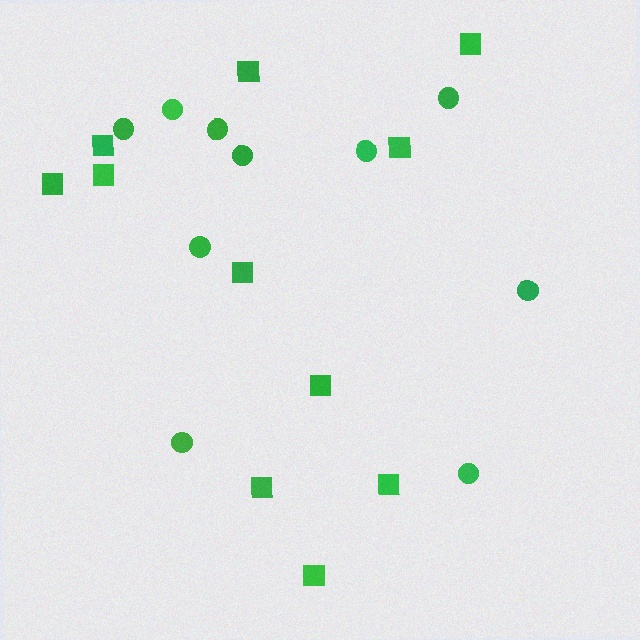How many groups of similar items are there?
There are 2 groups: one group of circles (10) and one group of squares (11).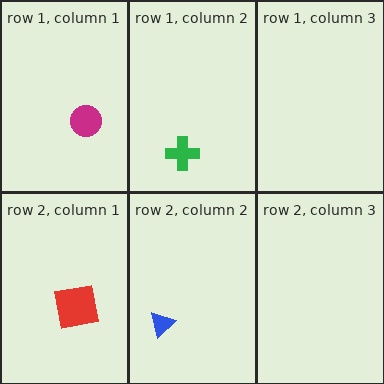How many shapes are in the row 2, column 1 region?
1.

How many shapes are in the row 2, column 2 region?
1.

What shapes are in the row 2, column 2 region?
The blue triangle.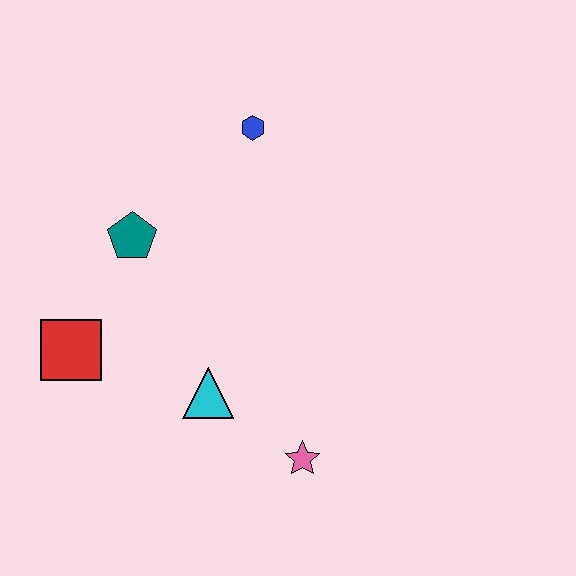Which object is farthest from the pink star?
The blue hexagon is farthest from the pink star.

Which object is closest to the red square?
The teal pentagon is closest to the red square.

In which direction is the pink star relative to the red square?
The pink star is to the right of the red square.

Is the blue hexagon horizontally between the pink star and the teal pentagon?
Yes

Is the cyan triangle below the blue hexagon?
Yes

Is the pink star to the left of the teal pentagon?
No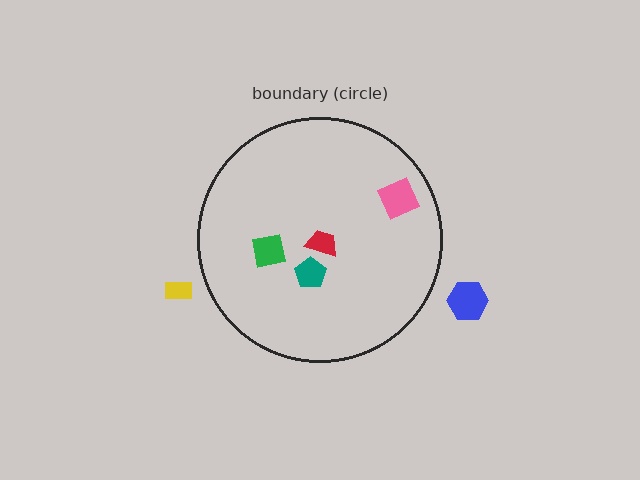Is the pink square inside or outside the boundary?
Inside.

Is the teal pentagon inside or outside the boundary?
Inside.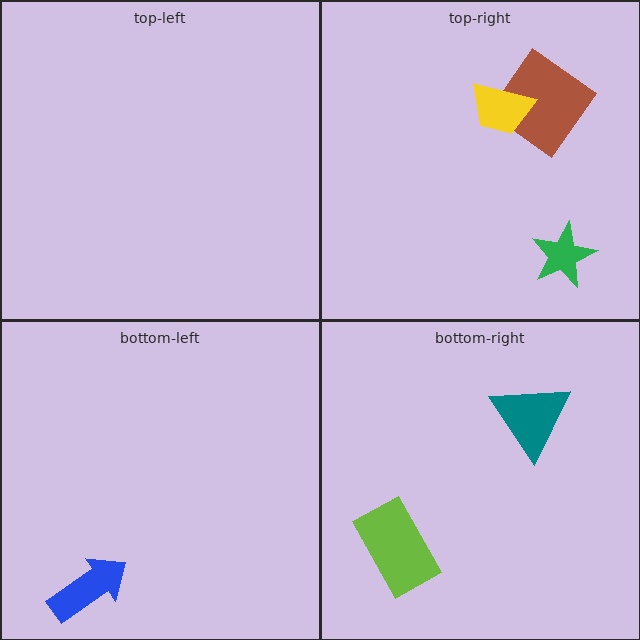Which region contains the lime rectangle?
The bottom-right region.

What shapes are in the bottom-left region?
The blue arrow.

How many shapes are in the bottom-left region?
1.